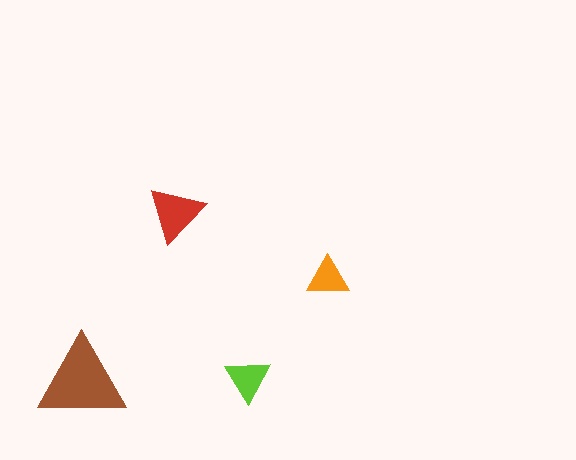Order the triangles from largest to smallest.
the brown one, the red one, the lime one, the orange one.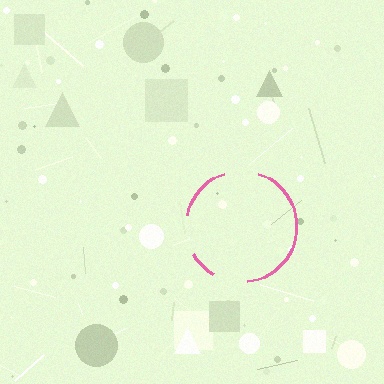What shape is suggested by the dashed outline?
The dashed outline suggests a circle.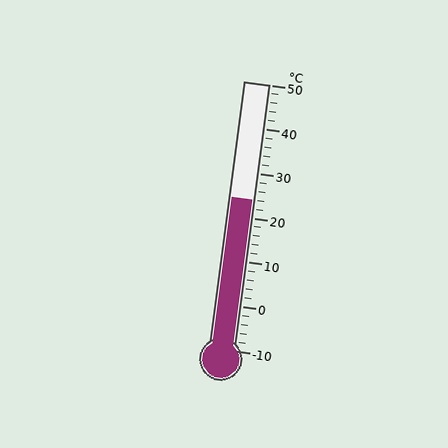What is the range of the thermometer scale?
The thermometer scale ranges from -10°C to 50°C.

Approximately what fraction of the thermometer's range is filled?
The thermometer is filled to approximately 55% of its range.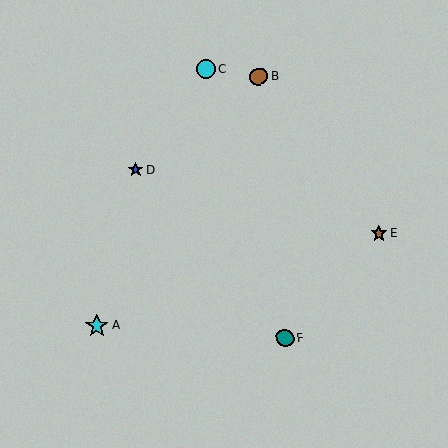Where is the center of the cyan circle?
The center of the cyan circle is at (206, 69).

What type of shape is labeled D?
Shape D is a blue star.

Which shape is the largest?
The cyan star (labeled A) is the largest.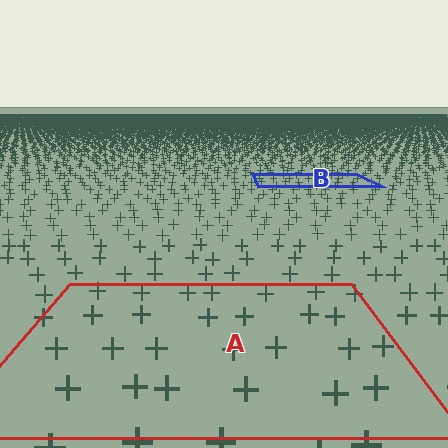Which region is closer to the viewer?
Region A is closer. The texture elements there are larger and more spread out.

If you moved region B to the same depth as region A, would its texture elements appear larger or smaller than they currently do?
They would appear larger. At a closer depth, the same texture elements are projected at a bigger on-screen size.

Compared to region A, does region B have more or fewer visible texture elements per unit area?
Region B has more texture elements per unit area — they are packed more densely because it is farther away.